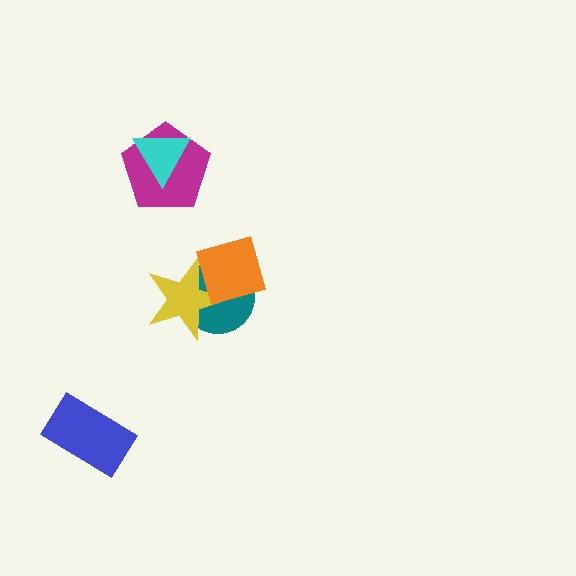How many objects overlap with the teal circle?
2 objects overlap with the teal circle.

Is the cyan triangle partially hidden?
No, no other shape covers it.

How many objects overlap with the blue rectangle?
0 objects overlap with the blue rectangle.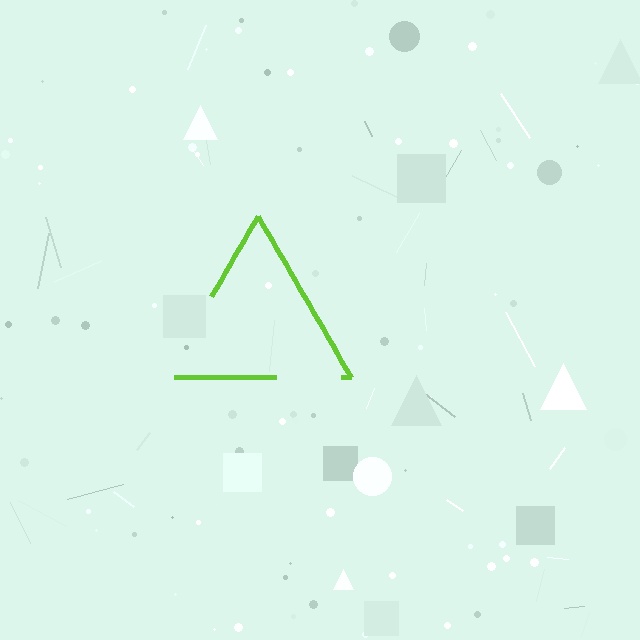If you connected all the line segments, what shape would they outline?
They would outline a triangle.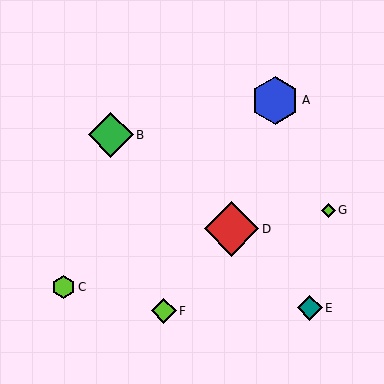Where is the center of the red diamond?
The center of the red diamond is at (232, 229).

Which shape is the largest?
The red diamond (labeled D) is the largest.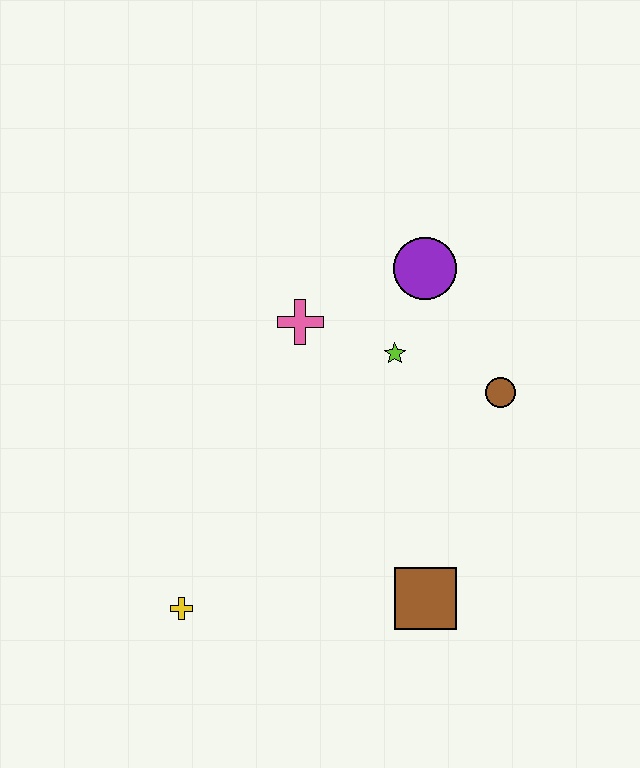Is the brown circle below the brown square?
No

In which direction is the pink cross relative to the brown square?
The pink cross is above the brown square.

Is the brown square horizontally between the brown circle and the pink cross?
Yes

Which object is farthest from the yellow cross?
The purple circle is farthest from the yellow cross.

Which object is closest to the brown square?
The brown circle is closest to the brown square.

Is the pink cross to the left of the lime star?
Yes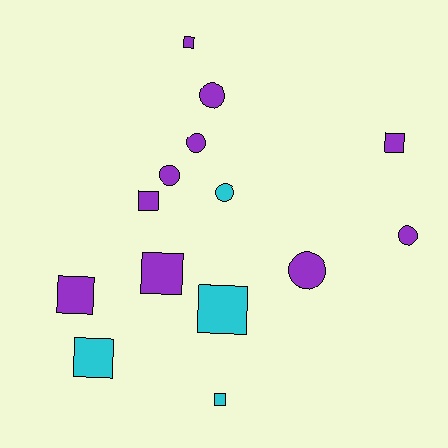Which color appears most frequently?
Purple, with 10 objects.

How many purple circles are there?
There are 5 purple circles.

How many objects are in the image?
There are 14 objects.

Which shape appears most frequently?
Square, with 8 objects.